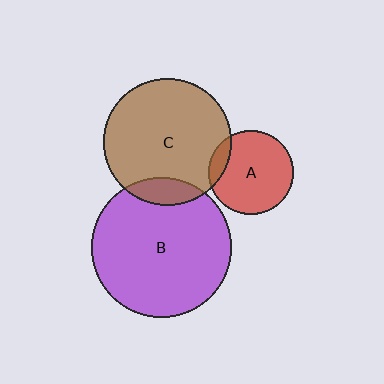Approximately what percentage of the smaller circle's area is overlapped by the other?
Approximately 10%.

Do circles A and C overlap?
Yes.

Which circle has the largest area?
Circle B (purple).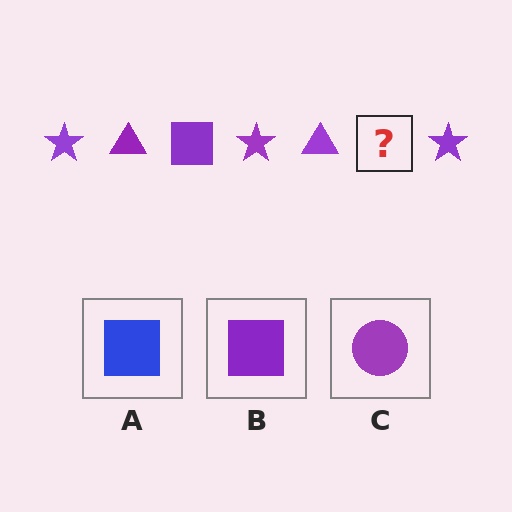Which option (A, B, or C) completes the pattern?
B.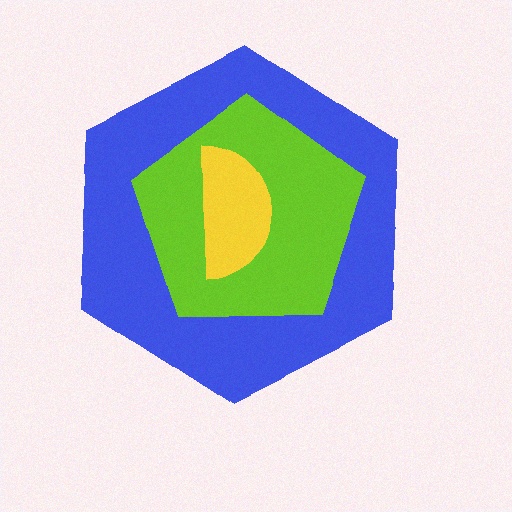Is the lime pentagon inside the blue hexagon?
Yes.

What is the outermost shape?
The blue hexagon.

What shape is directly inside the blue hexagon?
The lime pentagon.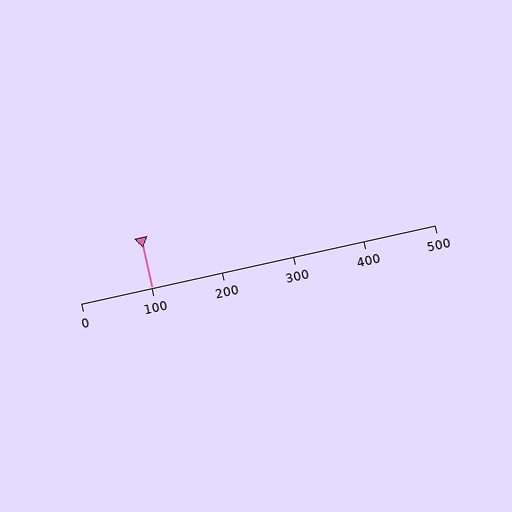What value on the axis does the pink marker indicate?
The marker indicates approximately 100.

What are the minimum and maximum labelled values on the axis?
The axis runs from 0 to 500.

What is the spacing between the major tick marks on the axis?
The major ticks are spaced 100 apart.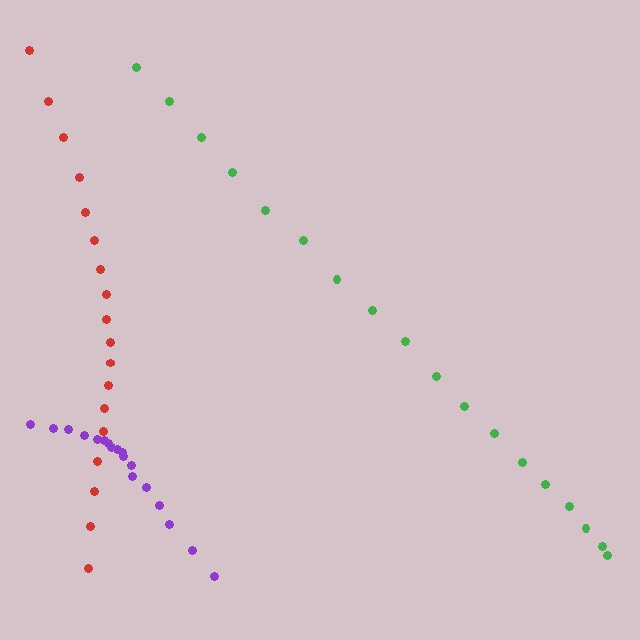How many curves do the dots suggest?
There are 3 distinct paths.